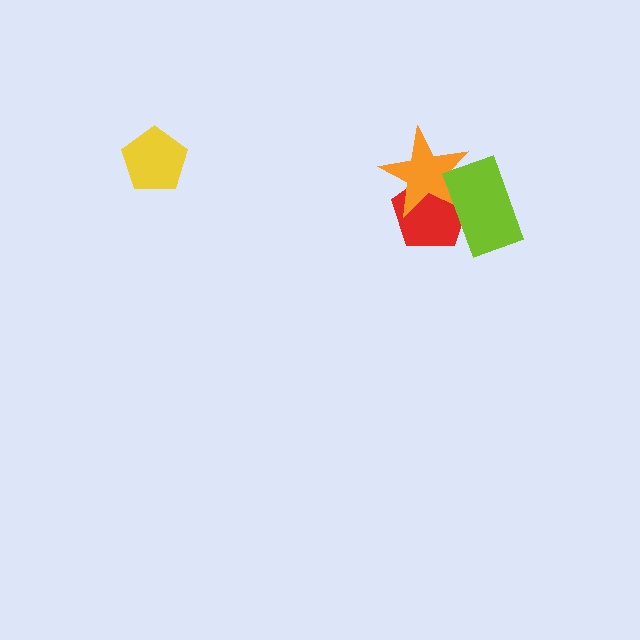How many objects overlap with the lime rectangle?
2 objects overlap with the lime rectangle.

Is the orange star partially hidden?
Yes, it is partially covered by another shape.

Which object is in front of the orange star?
The lime rectangle is in front of the orange star.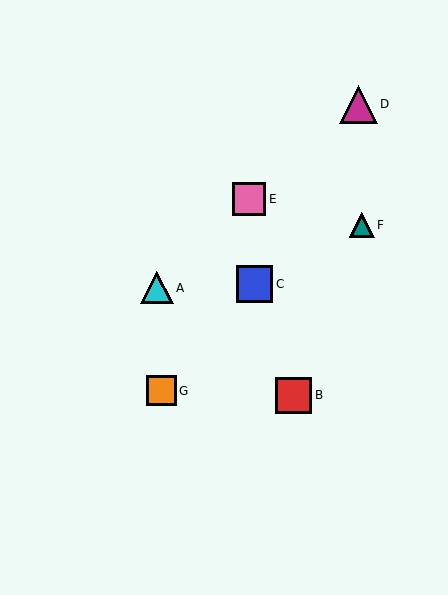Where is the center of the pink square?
The center of the pink square is at (249, 199).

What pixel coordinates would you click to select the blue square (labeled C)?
Click at (255, 284) to select the blue square C.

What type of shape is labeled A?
Shape A is a cyan triangle.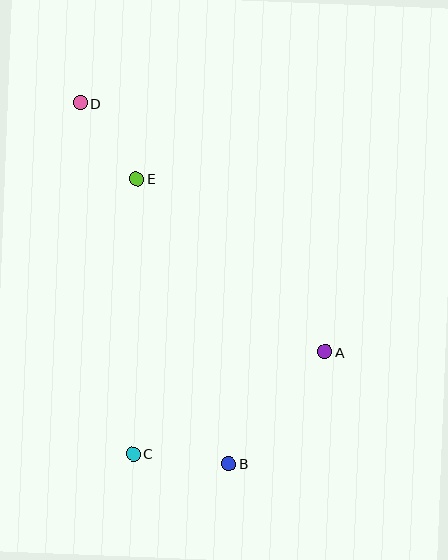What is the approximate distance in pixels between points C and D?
The distance between C and D is approximately 355 pixels.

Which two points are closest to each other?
Points D and E are closest to each other.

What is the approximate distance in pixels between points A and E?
The distance between A and E is approximately 256 pixels.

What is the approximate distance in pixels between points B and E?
The distance between B and E is approximately 299 pixels.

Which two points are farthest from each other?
Points B and D are farthest from each other.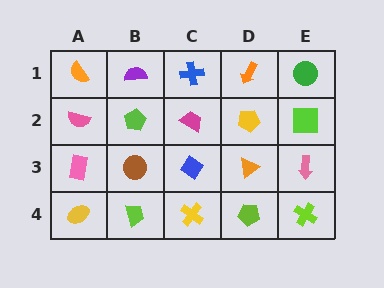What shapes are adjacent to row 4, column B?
A brown circle (row 3, column B), a yellow ellipse (row 4, column A), a yellow cross (row 4, column C).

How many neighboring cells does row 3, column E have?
3.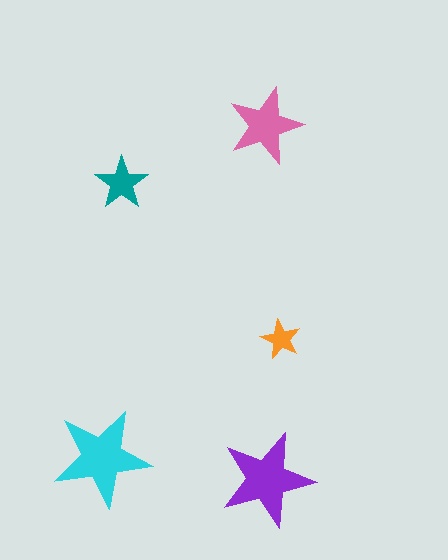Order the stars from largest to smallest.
the cyan one, the purple one, the pink one, the teal one, the orange one.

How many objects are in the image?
There are 5 objects in the image.